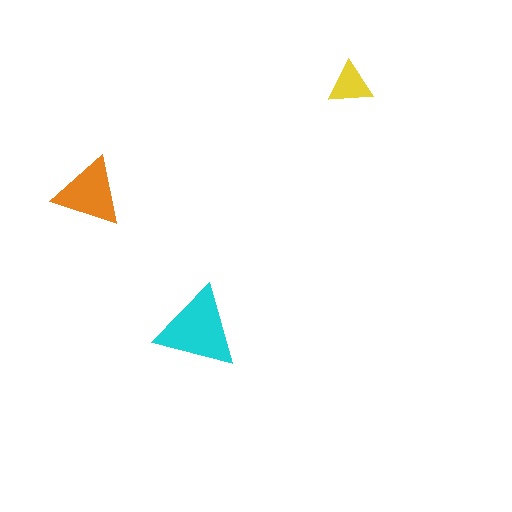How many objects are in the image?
There are 3 objects in the image.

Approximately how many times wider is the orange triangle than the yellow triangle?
About 1.5 times wider.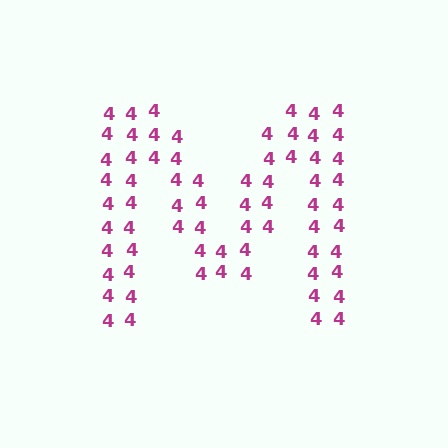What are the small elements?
The small elements are digit 4's.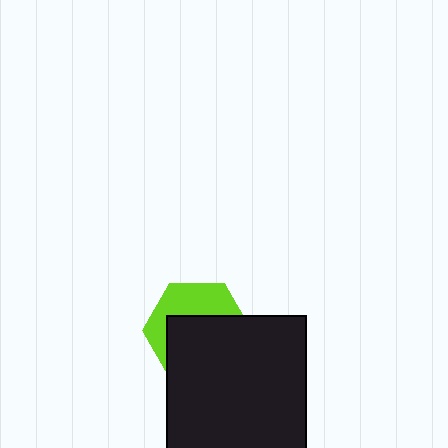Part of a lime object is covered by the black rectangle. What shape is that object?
It is a hexagon.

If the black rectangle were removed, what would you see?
You would see the complete lime hexagon.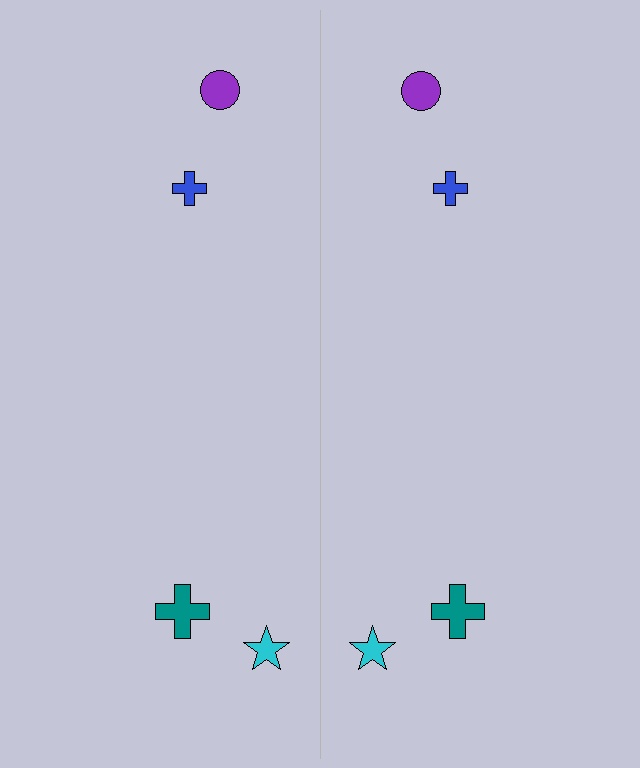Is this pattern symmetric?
Yes, this pattern has bilateral (reflection) symmetry.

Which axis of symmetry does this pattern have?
The pattern has a vertical axis of symmetry running through the center of the image.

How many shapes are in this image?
There are 8 shapes in this image.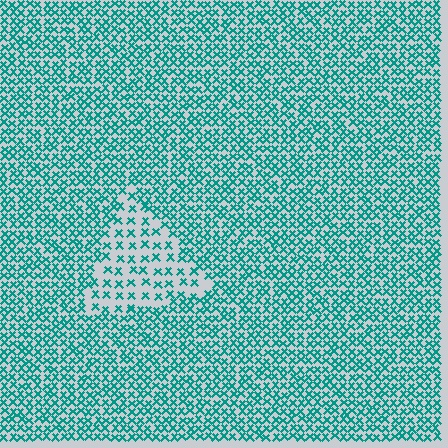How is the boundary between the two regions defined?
The boundary is defined by a change in element density (approximately 2.2x ratio). All elements are the same color, size, and shape.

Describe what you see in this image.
The image contains small teal elements arranged at two different densities. A triangle-shaped region is visible where the elements are less densely packed than the surrounding area.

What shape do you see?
I see a triangle.